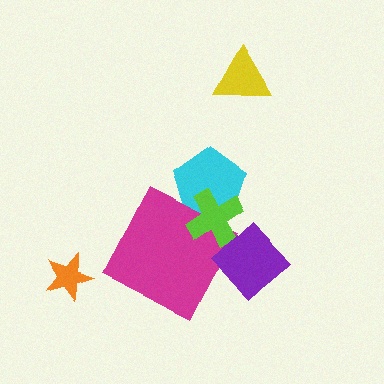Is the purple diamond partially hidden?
No, no other shape covers it.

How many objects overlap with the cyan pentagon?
1 object overlaps with the cyan pentagon.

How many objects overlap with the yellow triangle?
0 objects overlap with the yellow triangle.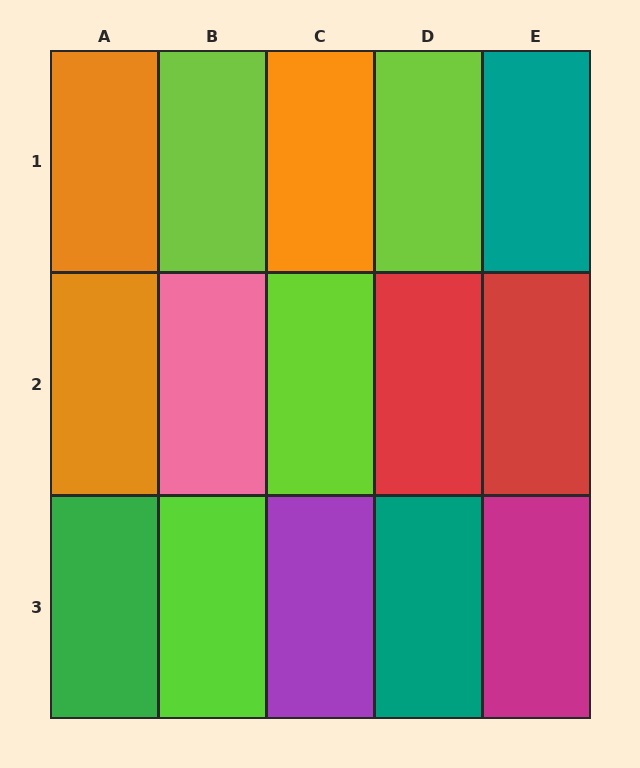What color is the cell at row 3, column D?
Teal.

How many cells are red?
2 cells are red.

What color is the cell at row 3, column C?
Purple.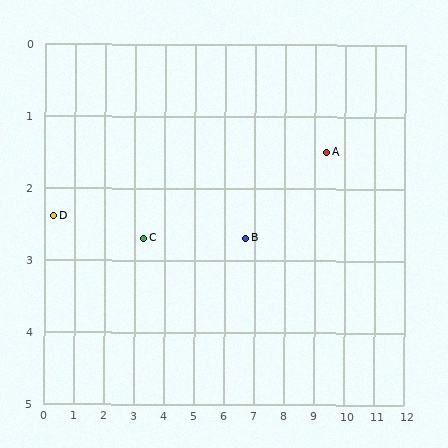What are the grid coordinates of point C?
Point C is at approximately (3.3, 2.7).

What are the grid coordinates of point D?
Point D is at approximately (0.3, 2.4).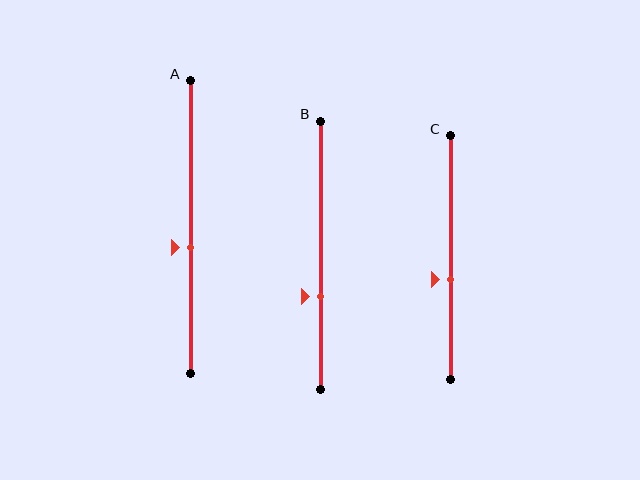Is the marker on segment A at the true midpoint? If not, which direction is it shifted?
No, the marker on segment A is shifted downward by about 7% of the segment length.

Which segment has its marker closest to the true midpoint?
Segment A has its marker closest to the true midpoint.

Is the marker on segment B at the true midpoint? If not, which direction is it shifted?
No, the marker on segment B is shifted downward by about 15% of the segment length.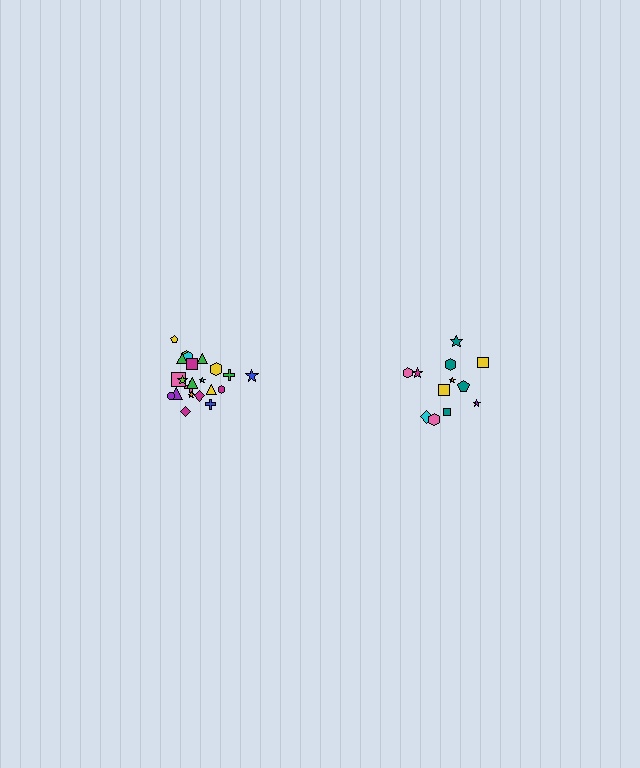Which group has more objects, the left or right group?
The left group.